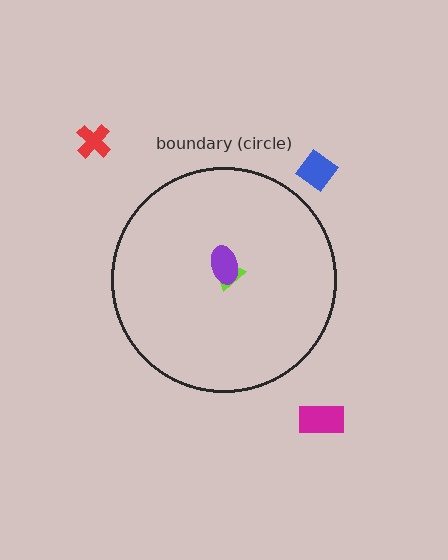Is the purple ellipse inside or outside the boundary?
Inside.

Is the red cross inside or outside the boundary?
Outside.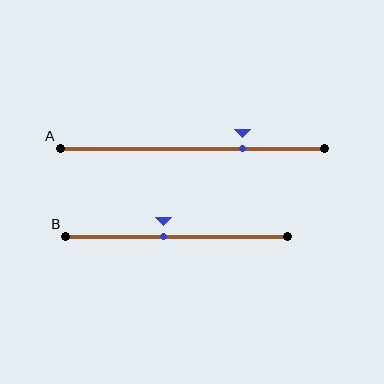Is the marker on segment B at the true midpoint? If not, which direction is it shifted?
No, the marker on segment B is shifted to the left by about 6% of the segment length.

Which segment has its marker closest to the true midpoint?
Segment B has its marker closest to the true midpoint.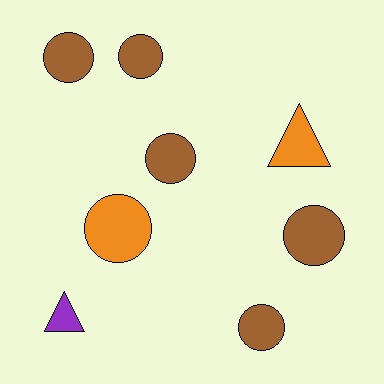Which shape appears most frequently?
Circle, with 6 objects.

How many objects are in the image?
There are 8 objects.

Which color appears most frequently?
Brown, with 5 objects.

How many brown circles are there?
There are 5 brown circles.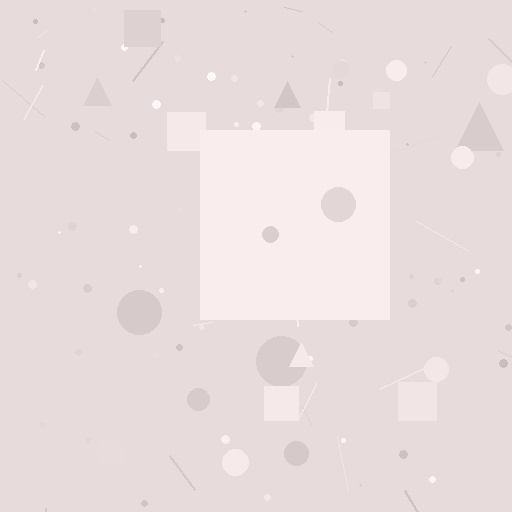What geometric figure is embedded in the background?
A square is embedded in the background.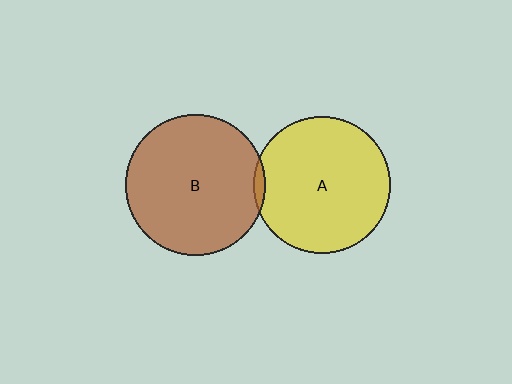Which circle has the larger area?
Circle B (brown).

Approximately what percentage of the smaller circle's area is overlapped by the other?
Approximately 5%.